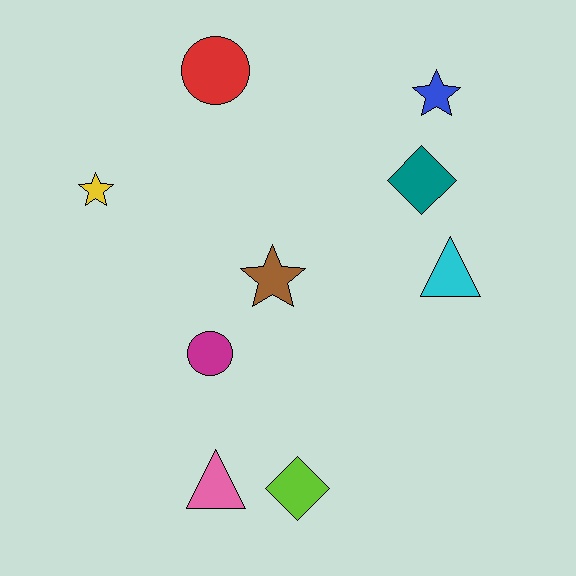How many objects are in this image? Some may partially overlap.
There are 9 objects.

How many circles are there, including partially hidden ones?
There are 2 circles.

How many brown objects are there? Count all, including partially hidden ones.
There is 1 brown object.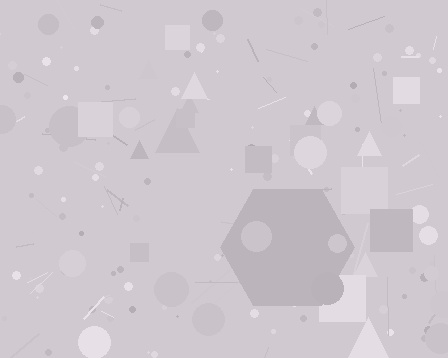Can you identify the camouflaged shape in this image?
The camouflaged shape is a hexagon.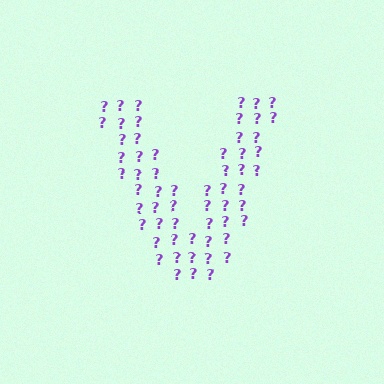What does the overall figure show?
The overall figure shows the letter V.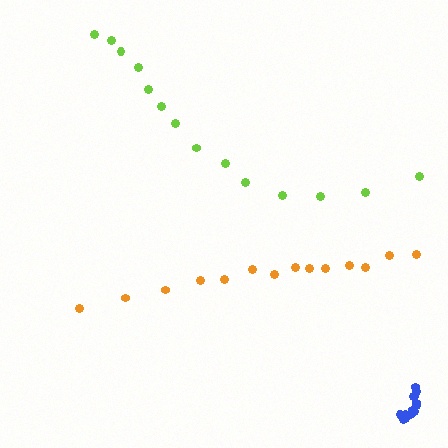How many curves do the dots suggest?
There are 3 distinct paths.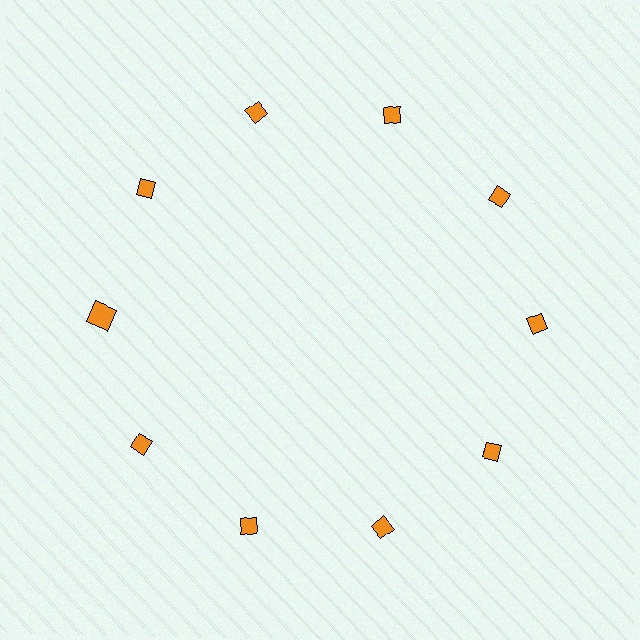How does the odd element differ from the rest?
It has a different shape: square instead of diamond.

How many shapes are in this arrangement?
There are 10 shapes arranged in a ring pattern.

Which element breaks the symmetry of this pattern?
The orange square at roughly the 9 o'clock position breaks the symmetry. All other shapes are orange diamonds.